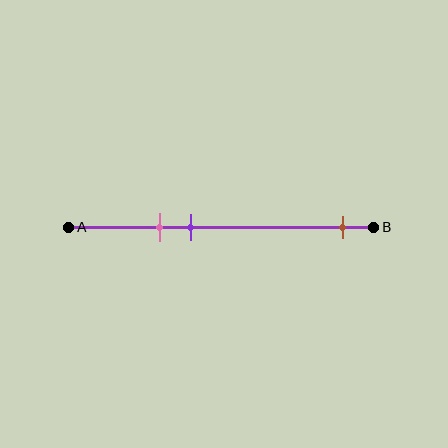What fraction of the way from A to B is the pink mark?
The pink mark is approximately 30% (0.3) of the way from A to B.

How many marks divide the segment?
There are 3 marks dividing the segment.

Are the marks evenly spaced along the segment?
No, the marks are not evenly spaced.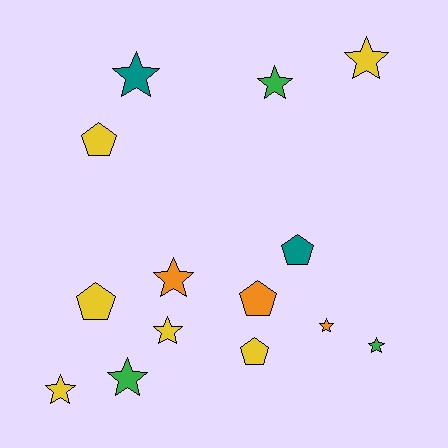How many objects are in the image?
There are 14 objects.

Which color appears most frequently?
Yellow, with 6 objects.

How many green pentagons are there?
There are no green pentagons.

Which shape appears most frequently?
Star, with 9 objects.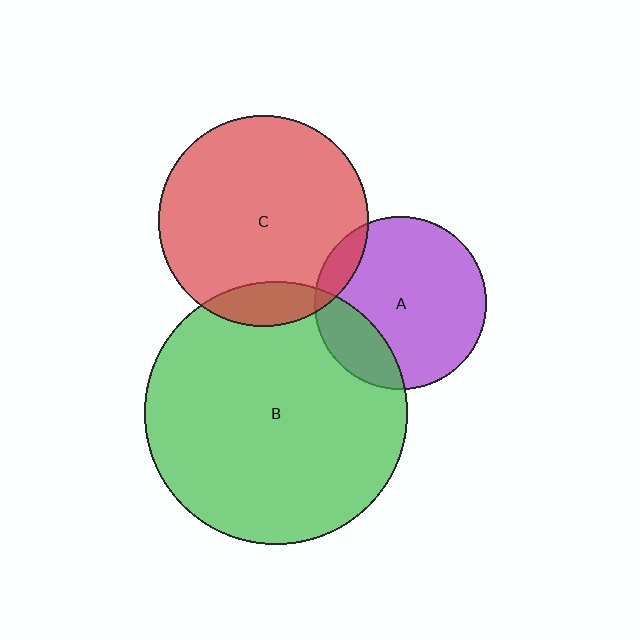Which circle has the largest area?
Circle B (green).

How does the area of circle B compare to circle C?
Approximately 1.6 times.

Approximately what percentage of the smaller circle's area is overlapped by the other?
Approximately 10%.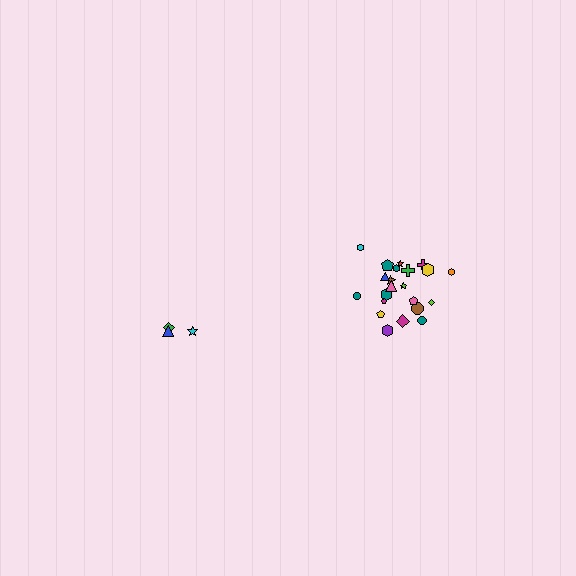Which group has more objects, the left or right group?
The right group.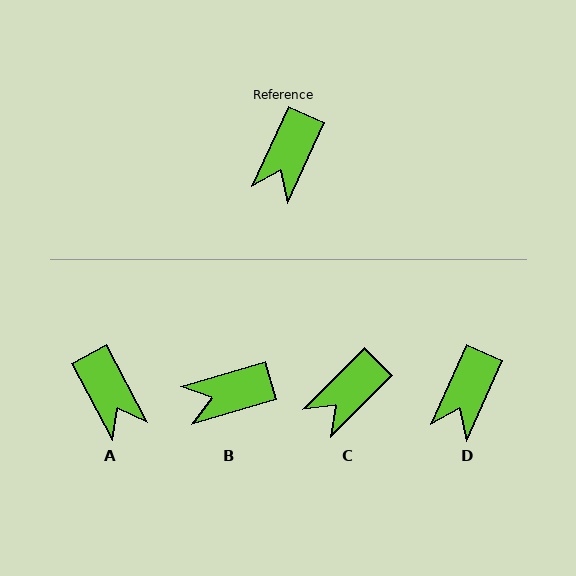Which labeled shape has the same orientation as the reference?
D.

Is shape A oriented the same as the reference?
No, it is off by about 53 degrees.